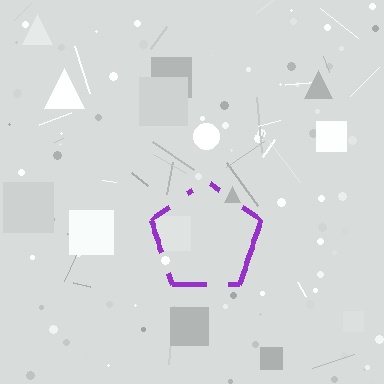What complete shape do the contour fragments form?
The contour fragments form a pentagon.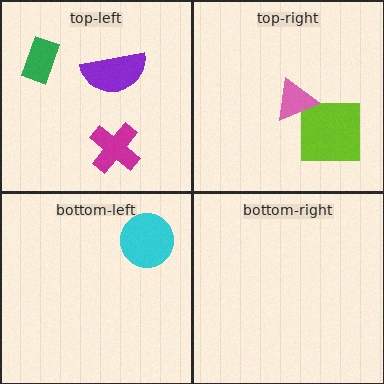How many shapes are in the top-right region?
2.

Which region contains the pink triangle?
The top-right region.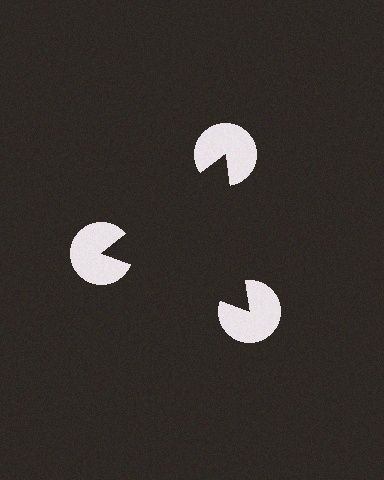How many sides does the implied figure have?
3 sides.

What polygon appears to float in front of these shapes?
An illusory triangle — its edges are inferred from the aligned wedge cuts in the pac-man discs, not physically drawn.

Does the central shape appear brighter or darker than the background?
It typically appears slightly darker than the background, even though no actual brightness change is drawn.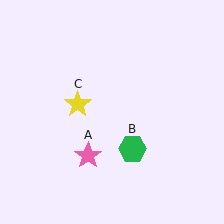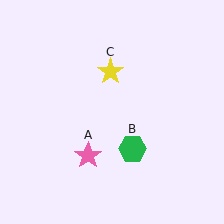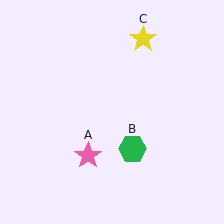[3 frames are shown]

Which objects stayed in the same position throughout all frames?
Pink star (object A) and green hexagon (object B) remained stationary.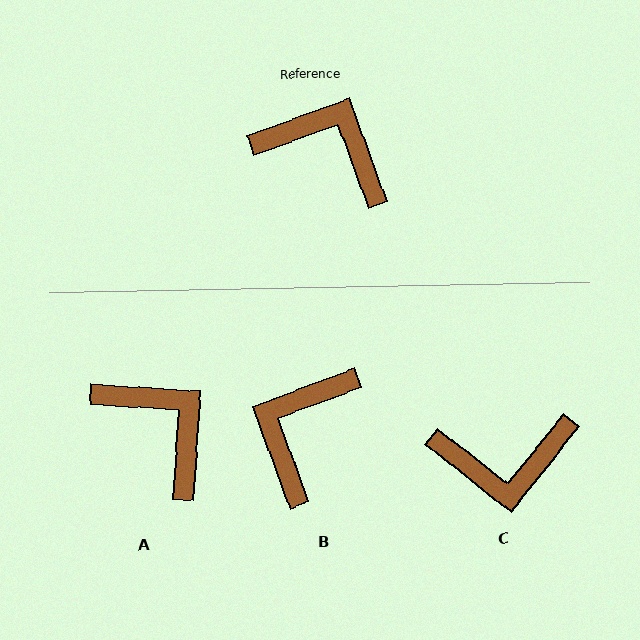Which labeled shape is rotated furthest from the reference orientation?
C, about 149 degrees away.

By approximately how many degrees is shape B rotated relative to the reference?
Approximately 90 degrees counter-clockwise.